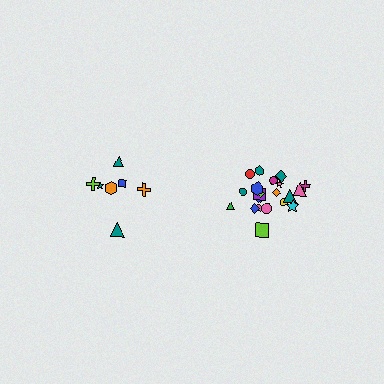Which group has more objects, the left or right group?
The right group.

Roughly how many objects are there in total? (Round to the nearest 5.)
Roughly 30 objects in total.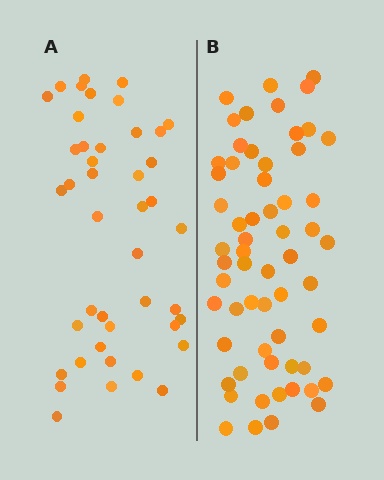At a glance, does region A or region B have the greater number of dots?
Region B (the right region) has more dots.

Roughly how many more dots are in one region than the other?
Region B has approximately 15 more dots than region A.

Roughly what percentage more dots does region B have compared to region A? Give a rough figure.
About 40% more.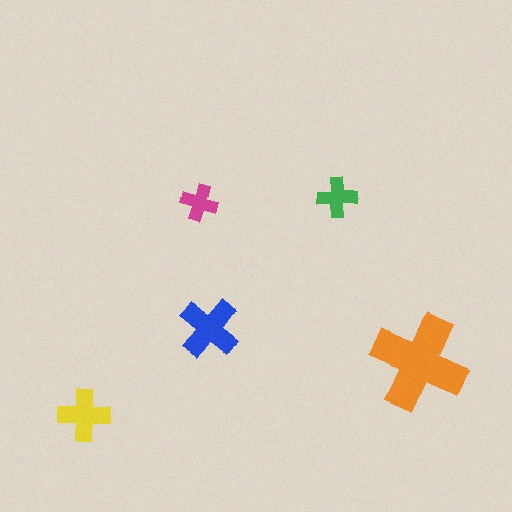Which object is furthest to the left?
The yellow cross is leftmost.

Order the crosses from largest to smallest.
the orange one, the blue one, the yellow one, the green one, the magenta one.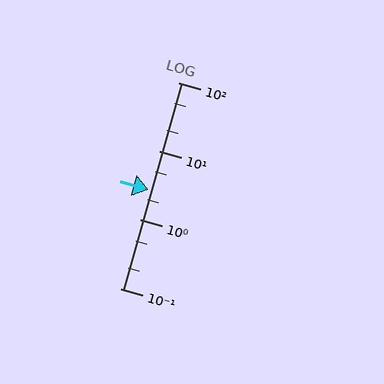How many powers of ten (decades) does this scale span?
The scale spans 3 decades, from 0.1 to 100.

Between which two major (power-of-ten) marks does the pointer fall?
The pointer is between 1 and 10.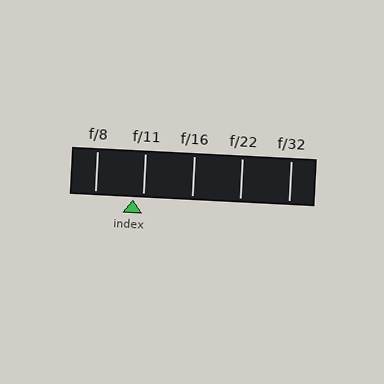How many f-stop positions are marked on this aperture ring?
There are 5 f-stop positions marked.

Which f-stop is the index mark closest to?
The index mark is closest to f/11.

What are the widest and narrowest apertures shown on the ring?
The widest aperture shown is f/8 and the narrowest is f/32.